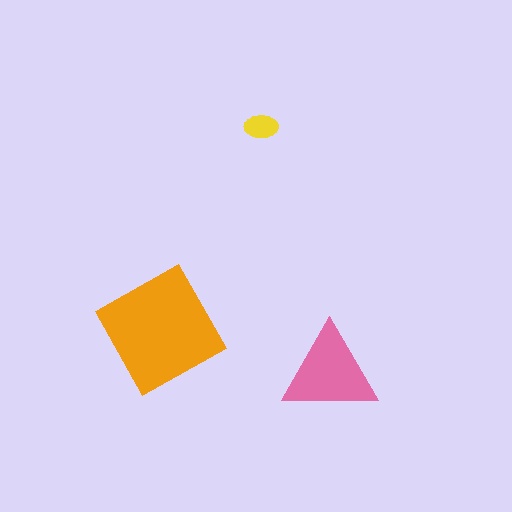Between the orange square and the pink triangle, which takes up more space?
The orange square.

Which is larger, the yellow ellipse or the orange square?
The orange square.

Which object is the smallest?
The yellow ellipse.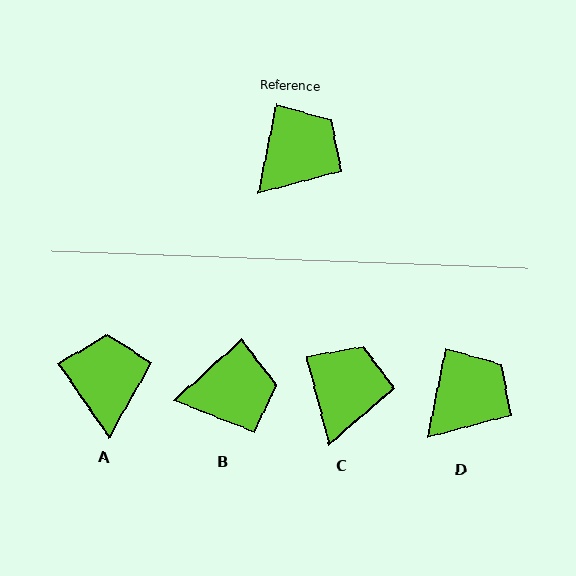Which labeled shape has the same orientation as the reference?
D.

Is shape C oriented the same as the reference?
No, it is off by about 26 degrees.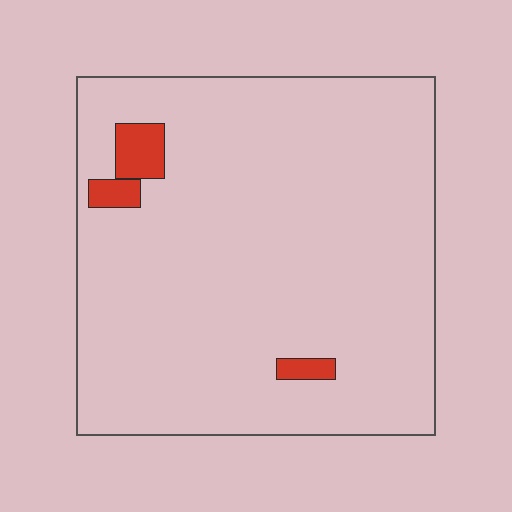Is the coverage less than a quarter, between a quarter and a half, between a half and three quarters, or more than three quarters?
Less than a quarter.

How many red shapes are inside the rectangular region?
3.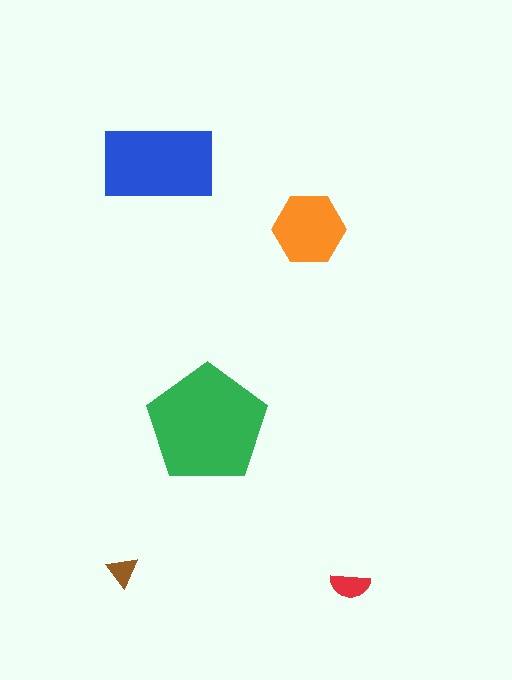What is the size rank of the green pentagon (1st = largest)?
1st.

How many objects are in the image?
There are 5 objects in the image.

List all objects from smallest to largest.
The brown triangle, the red semicircle, the orange hexagon, the blue rectangle, the green pentagon.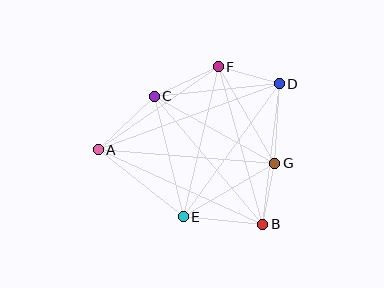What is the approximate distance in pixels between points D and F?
The distance between D and F is approximately 64 pixels.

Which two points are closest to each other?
Points B and G are closest to each other.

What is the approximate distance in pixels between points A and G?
The distance between A and G is approximately 177 pixels.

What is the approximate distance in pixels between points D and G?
The distance between D and G is approximately 80 pixels.